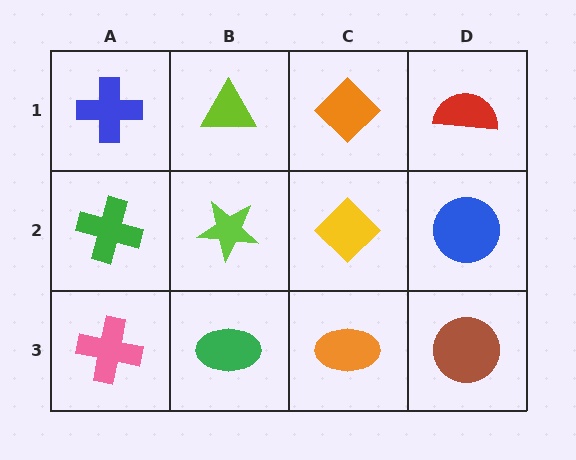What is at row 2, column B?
A lime star.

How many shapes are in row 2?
4 shapes.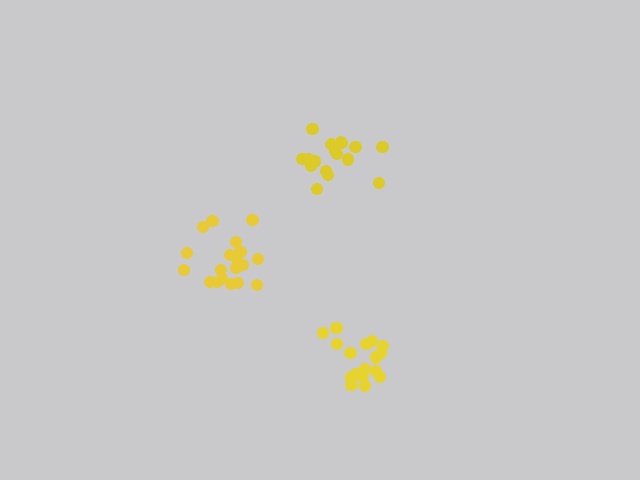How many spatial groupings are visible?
There are 3 spatial groupings.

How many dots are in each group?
Group 1: 20 dots, Group 2: 18 dots, Group 3: 17 dots (55 total).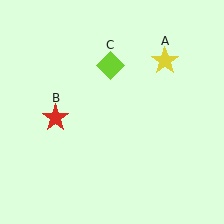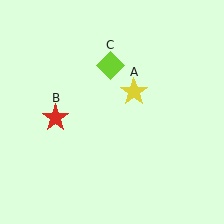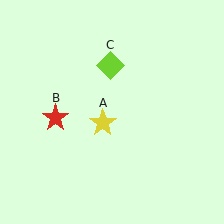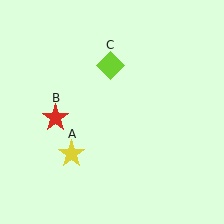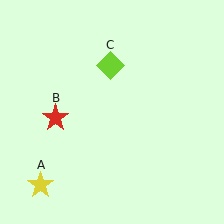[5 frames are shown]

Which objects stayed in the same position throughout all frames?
Red star (object B) and lime diamond (object C) remained stationary.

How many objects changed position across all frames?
1 object changed position: yellow star (object A).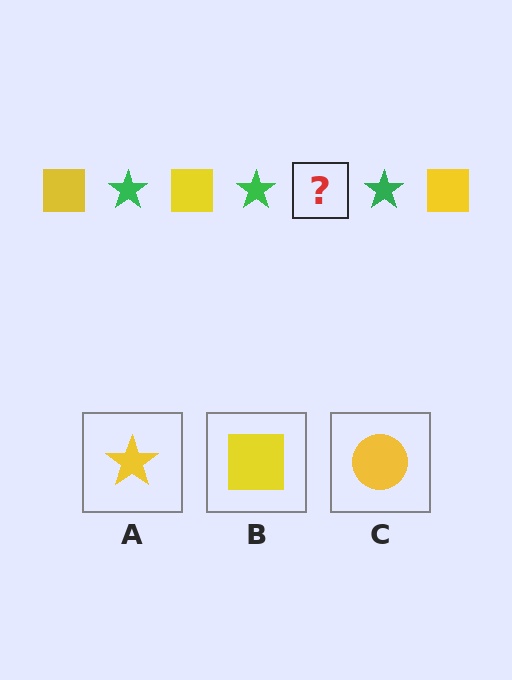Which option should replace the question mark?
Option B.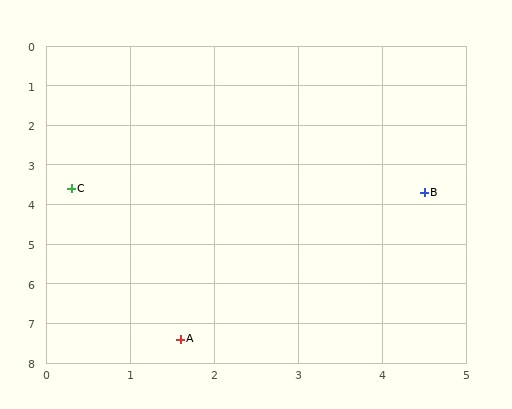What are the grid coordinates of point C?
Point C is at approximately (0.3, 3.6).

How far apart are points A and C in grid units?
Points A and C are about 4.0 grid units apart.